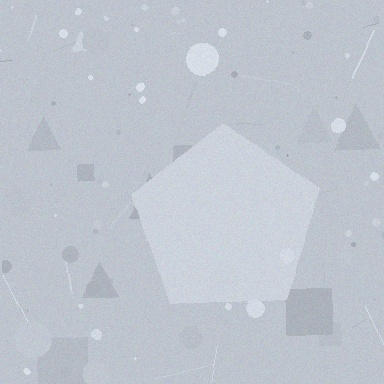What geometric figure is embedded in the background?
A pentagon is embedded in the background.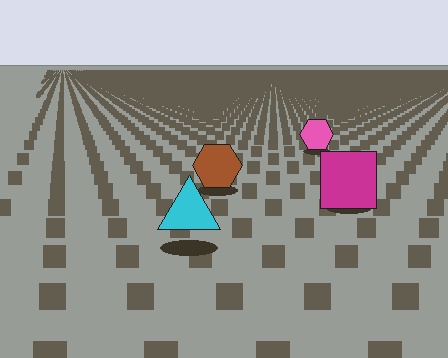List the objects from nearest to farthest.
From nearest to farthest: the cyan triangle, the magenta square, the brown hexagon, the pink hexagon.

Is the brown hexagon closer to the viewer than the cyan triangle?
No. The cyan triangle is closer — you can tell from the texture gradient: the ground texture is coarser near it.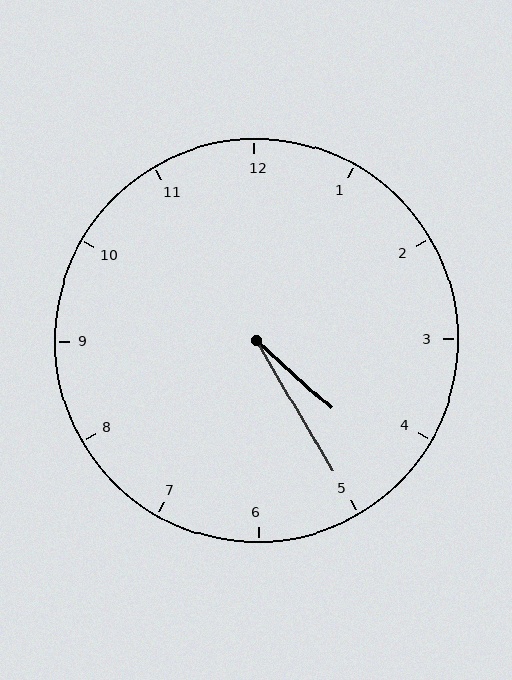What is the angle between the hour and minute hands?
Approximately 18 degrees.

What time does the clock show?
4:25.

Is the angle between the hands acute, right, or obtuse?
It is acute.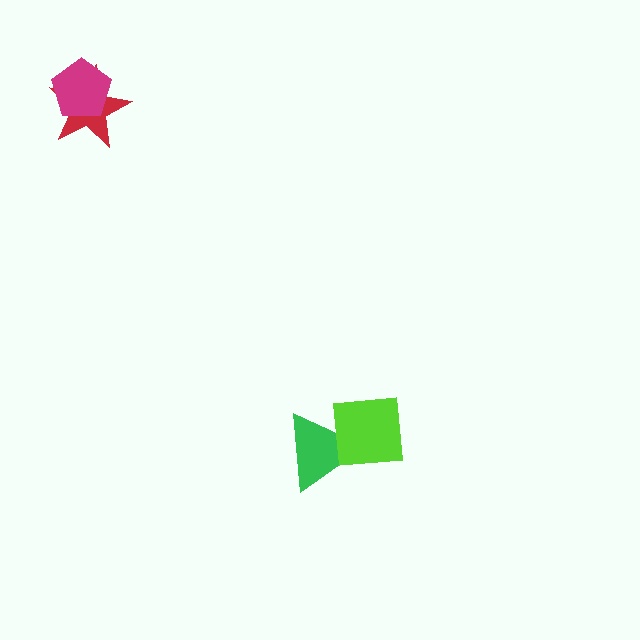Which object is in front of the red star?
The magenta pentagon is in front of the red star.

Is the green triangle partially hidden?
Yes, it is partially covered by another shape.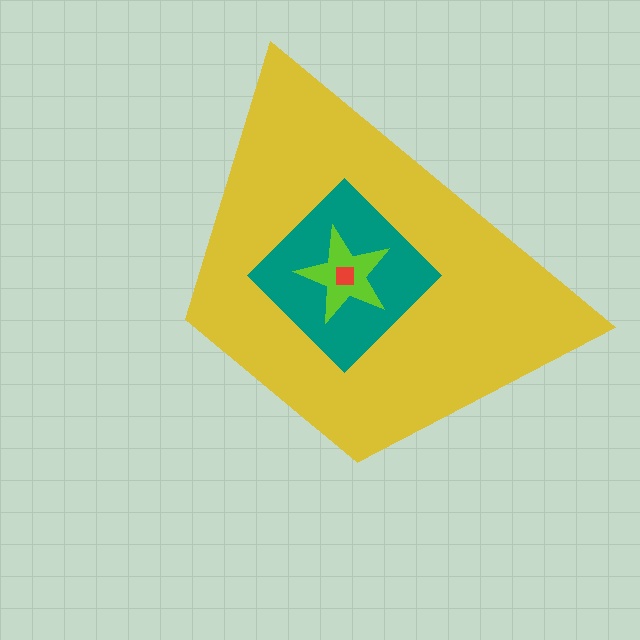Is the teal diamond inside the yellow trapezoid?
Yes.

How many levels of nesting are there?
4.